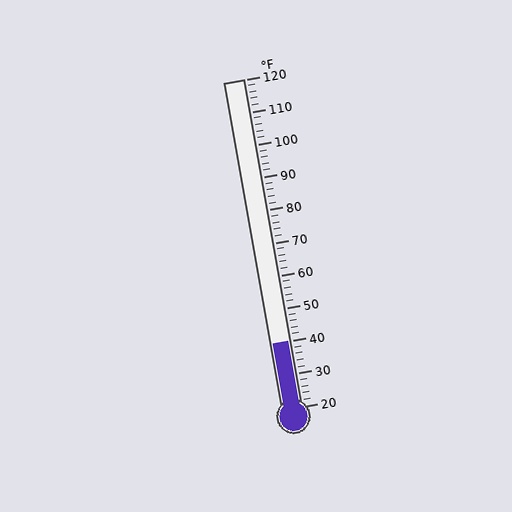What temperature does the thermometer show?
The thermometer shows approximately 40°F.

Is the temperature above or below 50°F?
The temperature is below 50°F.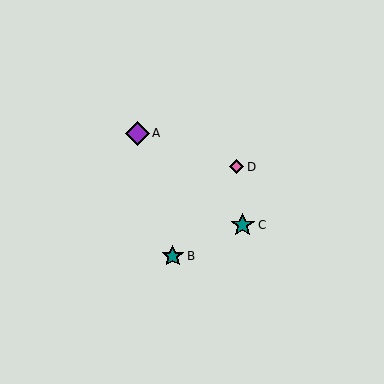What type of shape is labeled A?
Shape A is a purple diamond.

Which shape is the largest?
The teal star (labeled C) is the largest.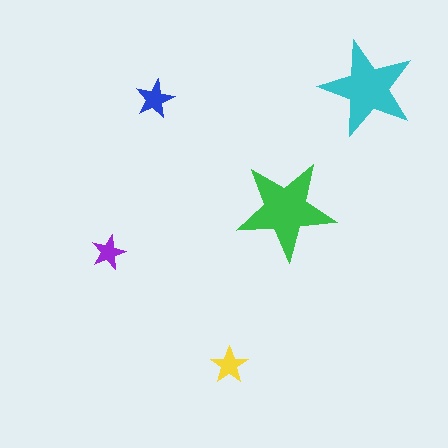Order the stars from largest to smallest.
the green one, the cyan one, the blue one, the yellow one, the purple one.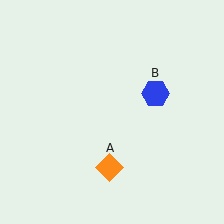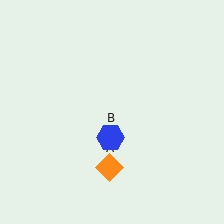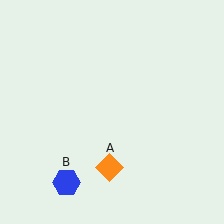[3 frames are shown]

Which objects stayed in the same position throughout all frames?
Orange diamond (object A) remained stationary.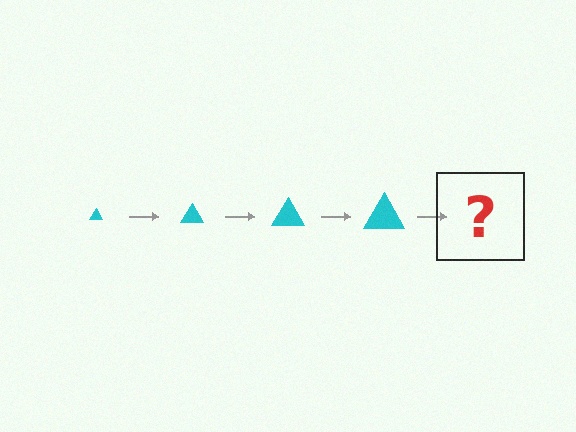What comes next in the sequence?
The next element should be a cyan triangle, larger than the previous one.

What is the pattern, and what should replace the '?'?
The pattern is that the triangle gets progressively larger each step. The '?' should be a cyan triangle, larger than the previous one.